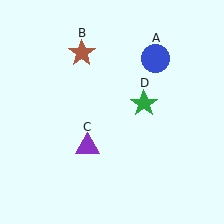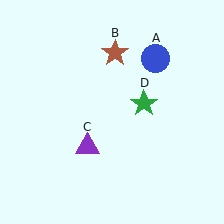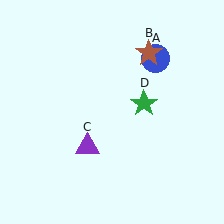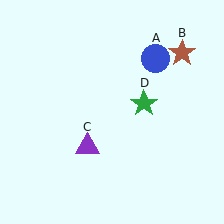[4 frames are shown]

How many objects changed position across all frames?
1 object changed position: brown star (object B).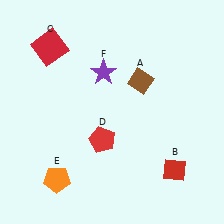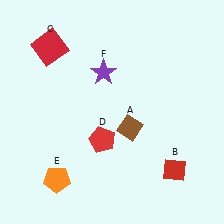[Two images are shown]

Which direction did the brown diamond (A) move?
The brown diamond (A) moved down.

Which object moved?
The brown diamond (A) moved down.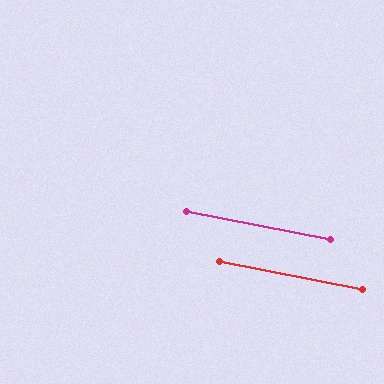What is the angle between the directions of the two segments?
Approximately 0 degrees.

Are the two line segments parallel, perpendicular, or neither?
Parallel — their directions differ by only 0.1°.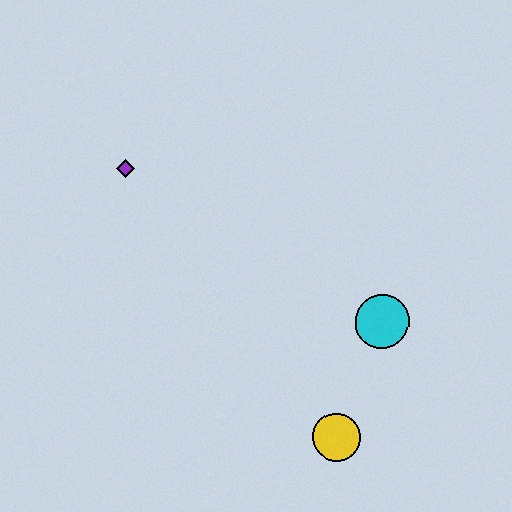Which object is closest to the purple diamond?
The cyan circle is closest to the purple diamond.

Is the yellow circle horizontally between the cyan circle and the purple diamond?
Yes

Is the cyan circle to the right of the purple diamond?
Yes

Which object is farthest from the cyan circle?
The purple diamond is farthest from the cyan circle.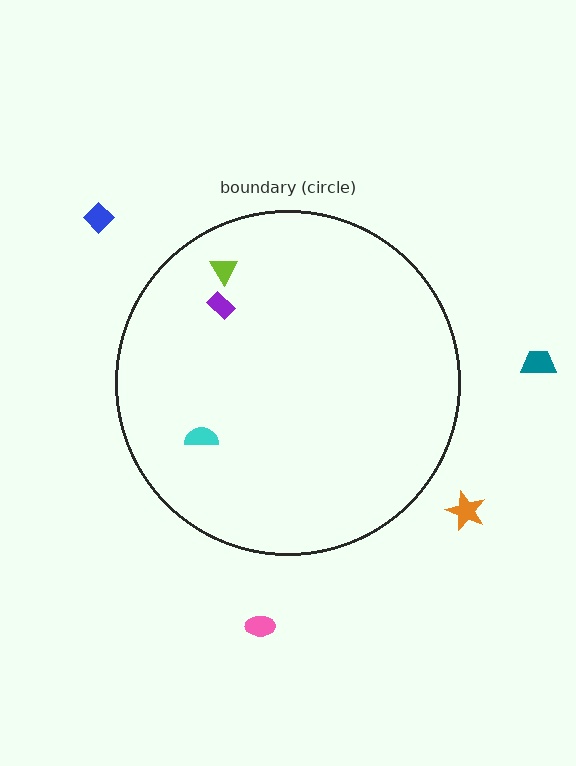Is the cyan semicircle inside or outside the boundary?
Inside.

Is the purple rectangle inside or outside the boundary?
Inside.